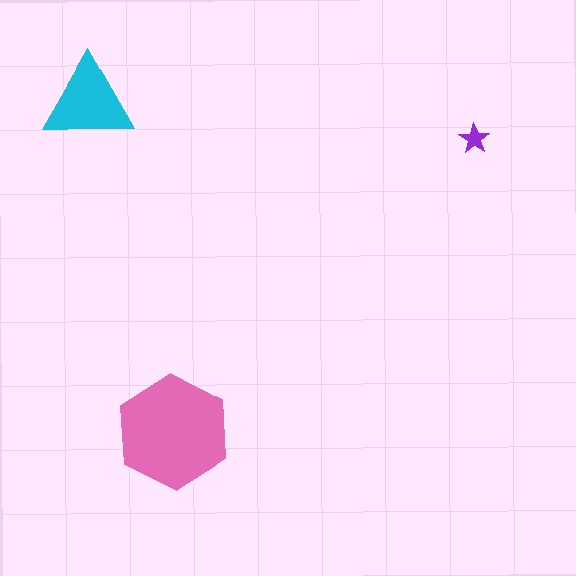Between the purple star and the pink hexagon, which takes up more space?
The pink hexagon.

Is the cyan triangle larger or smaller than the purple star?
Larger.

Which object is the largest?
The pink hexagon.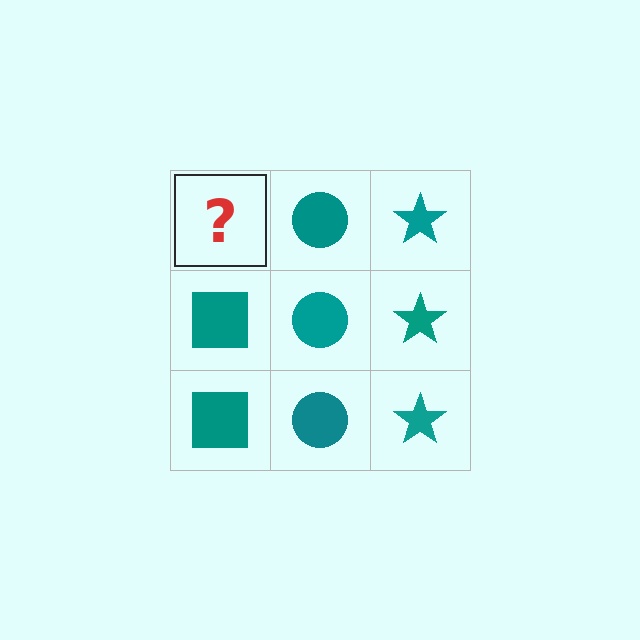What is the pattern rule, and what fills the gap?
The rule is that each column has a consistent shape. The gap should be filled with a teal square.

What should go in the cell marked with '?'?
The missing cell should contain a teal square.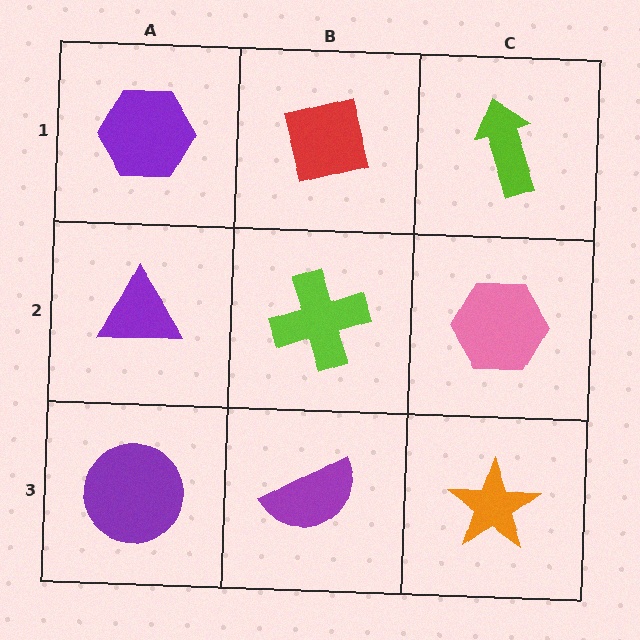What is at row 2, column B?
A lime cross.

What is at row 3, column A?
A purple circle.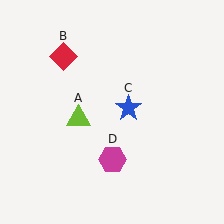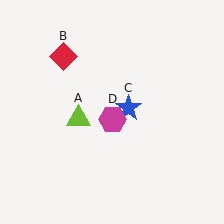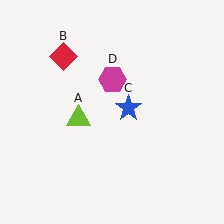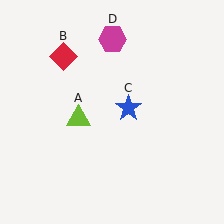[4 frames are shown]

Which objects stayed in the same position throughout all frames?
Lime triangle (object A) and red diamond (object B) and blue star (object C) remained stationary.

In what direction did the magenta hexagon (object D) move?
The magenta hexagon (object D) moved up.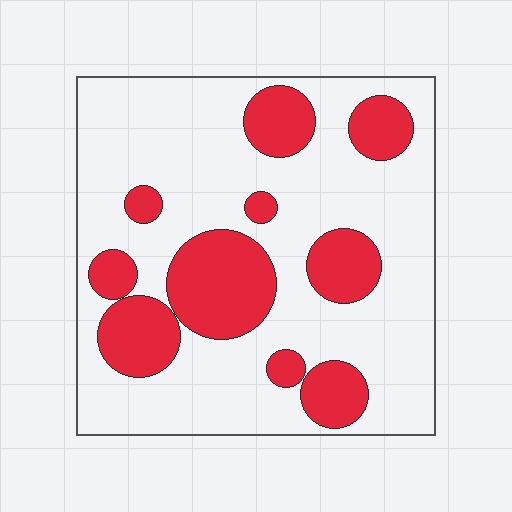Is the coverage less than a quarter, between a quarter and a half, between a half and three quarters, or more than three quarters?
Between a quarter and a half.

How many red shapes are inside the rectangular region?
10.